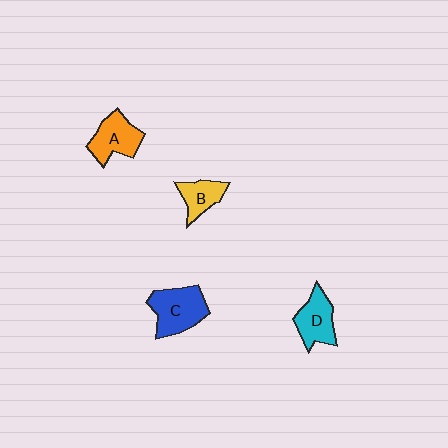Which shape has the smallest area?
Shape B (yellow).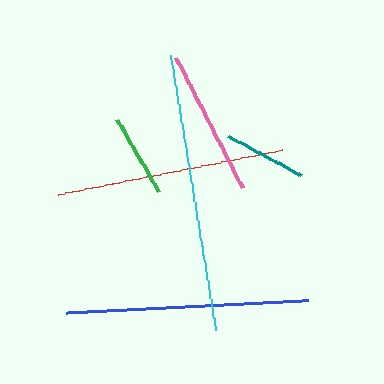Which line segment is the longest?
The cyan line is the longest at approximately 279 pixels.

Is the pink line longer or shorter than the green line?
The pink line is longer than the green line.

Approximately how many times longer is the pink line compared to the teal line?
The pink line is approximately 1.8 times the length of the teal line.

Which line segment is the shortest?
The green line is the shortest at approximately 83 pixels.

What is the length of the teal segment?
The teal segment is approximately 83 pixels long.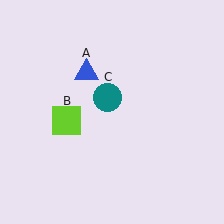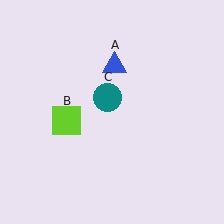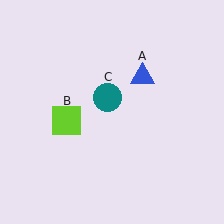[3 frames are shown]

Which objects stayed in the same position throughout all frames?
Lime square (object B) and teal circle (object C) remained stationary.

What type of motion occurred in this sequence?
The blue triangle (object A) rotated clockwise around the center of the scene.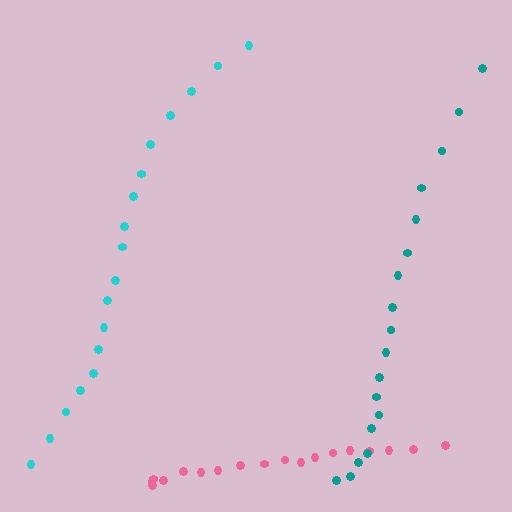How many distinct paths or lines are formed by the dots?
There are 3 distinct paths.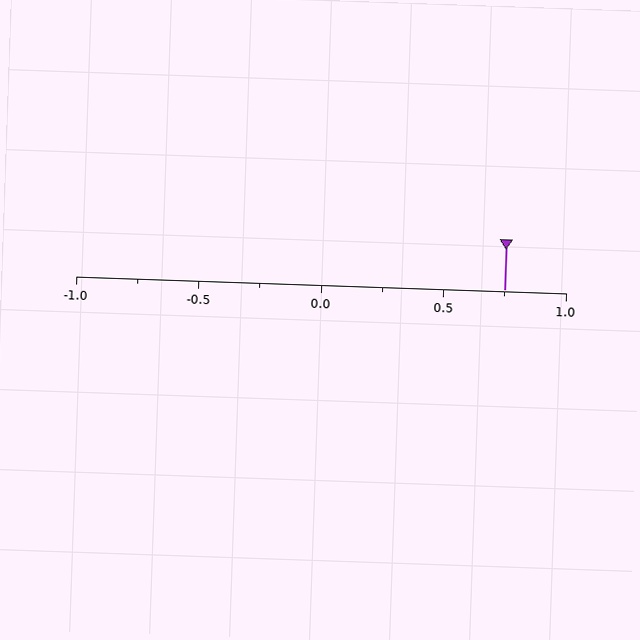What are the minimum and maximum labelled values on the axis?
The axis runs from -1.0 to 1.0.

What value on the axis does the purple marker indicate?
The marker indicates approximately 0.75.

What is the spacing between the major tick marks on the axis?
The major ticks are spaced 0.5 apart.